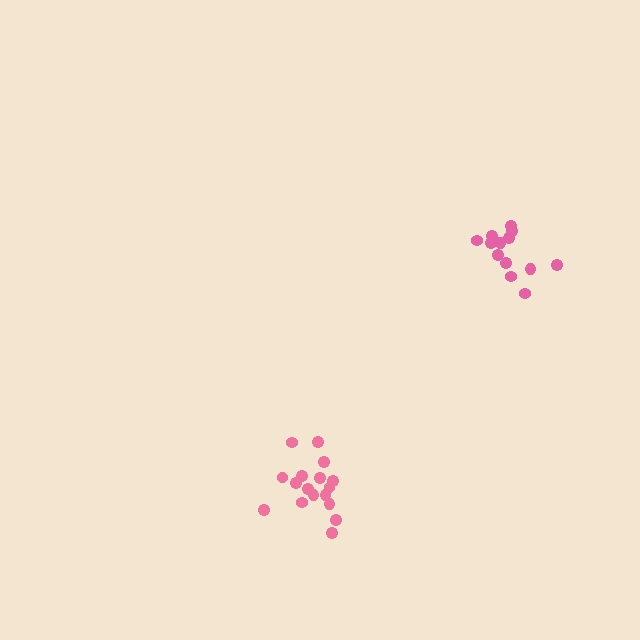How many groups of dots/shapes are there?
There are 2 groups.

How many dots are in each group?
Group 1: 13 dots, Group 2: 17 dots (30 total).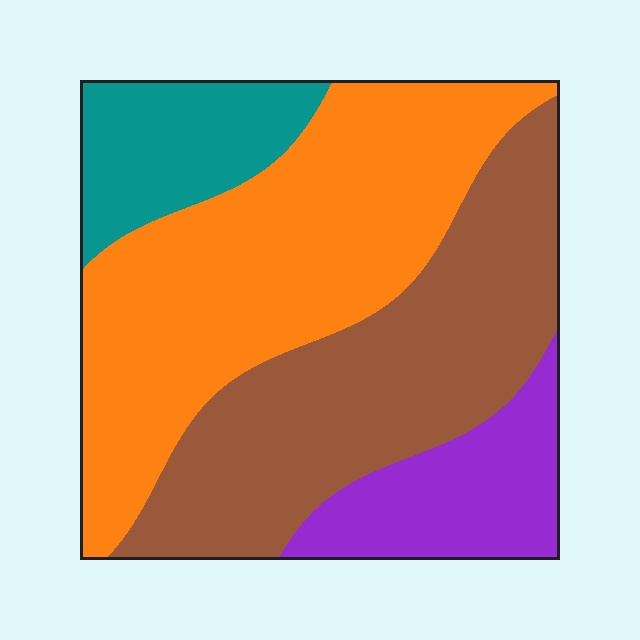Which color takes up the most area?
Orange, at roughly 40%.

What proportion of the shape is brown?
Brown takes up about one third (1/3) of the shape.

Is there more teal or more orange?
Orange.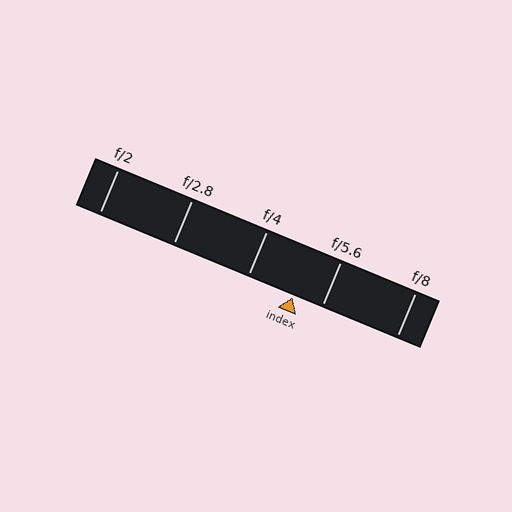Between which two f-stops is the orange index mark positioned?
The index mark is between f/4 and f/5.6.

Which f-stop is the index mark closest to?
The index mark is closest to f/5.6.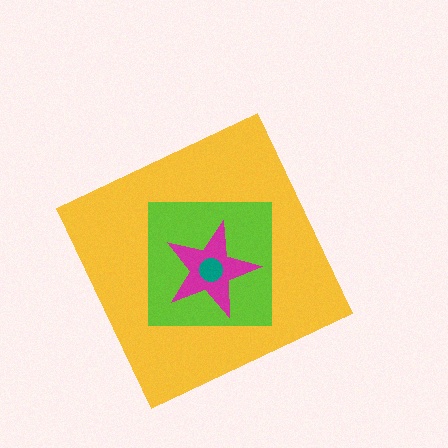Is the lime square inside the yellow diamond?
Yes.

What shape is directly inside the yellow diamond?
The lime square.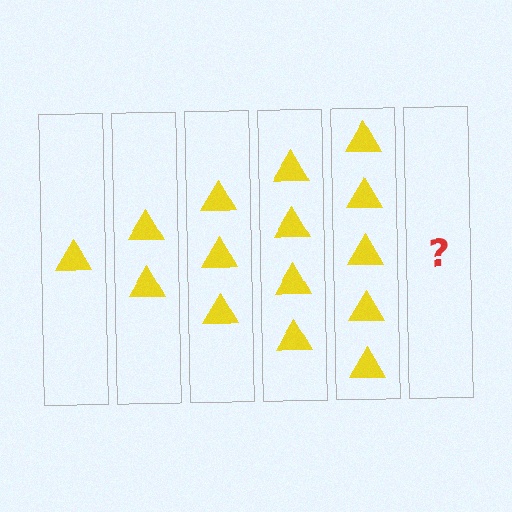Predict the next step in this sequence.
The next step is 6 triangles.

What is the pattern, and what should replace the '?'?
The pattern is that each step adds one more triangle. The '?' should be 6 triangles.